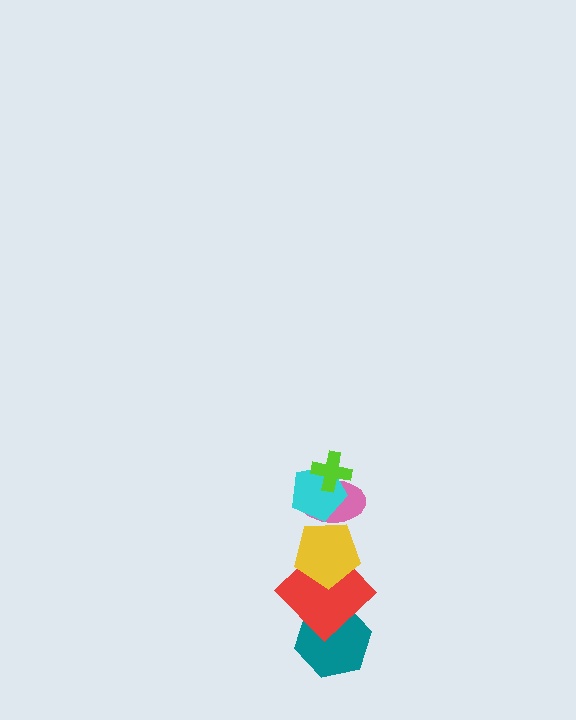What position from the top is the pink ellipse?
The pink ellipse is 3rd from the top.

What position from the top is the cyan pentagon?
The cyan pentagon is 2nd from the top.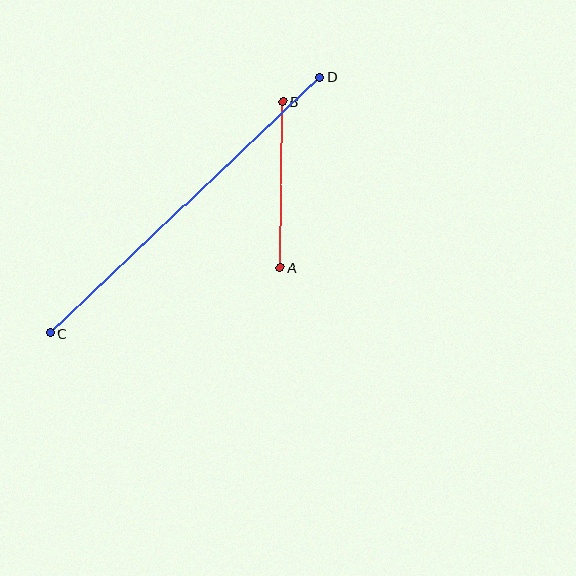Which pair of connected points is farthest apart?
Points C and D are farthest apart.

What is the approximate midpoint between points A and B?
The midpoint is at approximately (281, 184) pixels.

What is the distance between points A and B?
The distance is approximately 166 pixels.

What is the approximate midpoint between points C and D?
The midpoint is at approximately (185, 205) pixels.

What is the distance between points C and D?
The distance is approximately 372 pixels.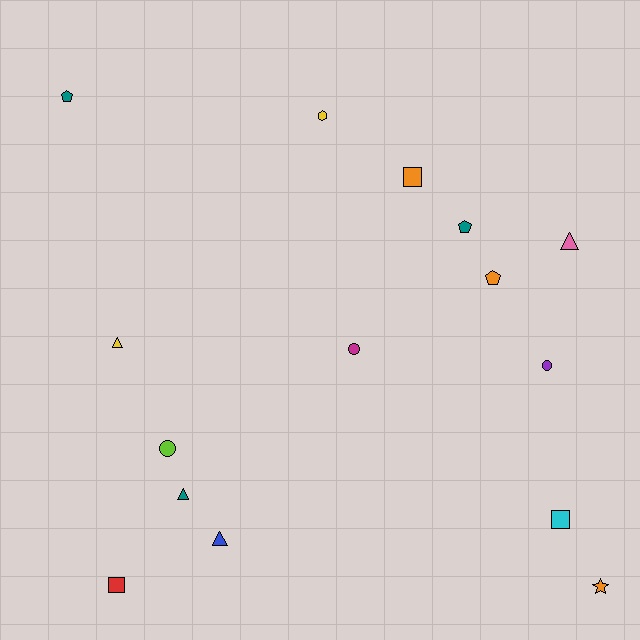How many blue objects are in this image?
There is 1 blue object.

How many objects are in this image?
There are 15 objects.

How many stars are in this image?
There is 1 star.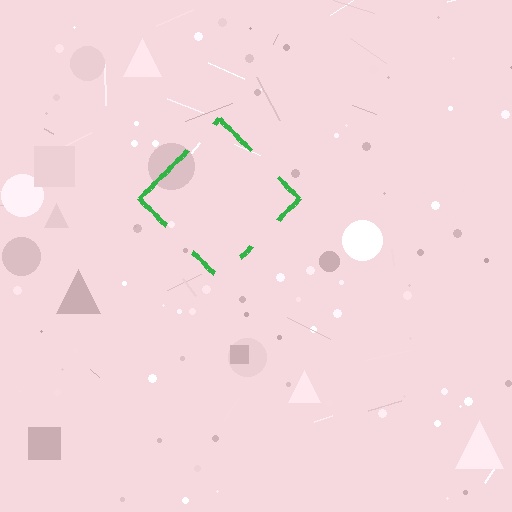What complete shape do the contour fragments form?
The contour fragments form a diamond.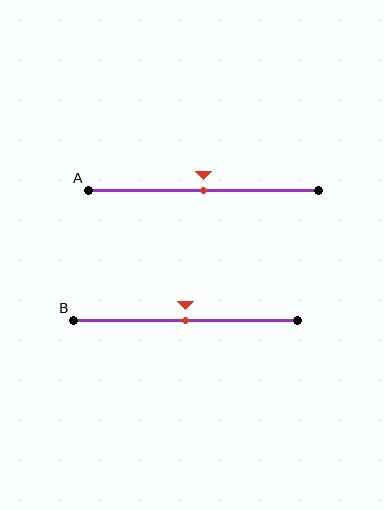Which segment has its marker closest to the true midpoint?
Segment A has its marker closest to the true midpoint.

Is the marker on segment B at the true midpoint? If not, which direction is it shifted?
Yes, the marker on segment B is at the true midpoint.